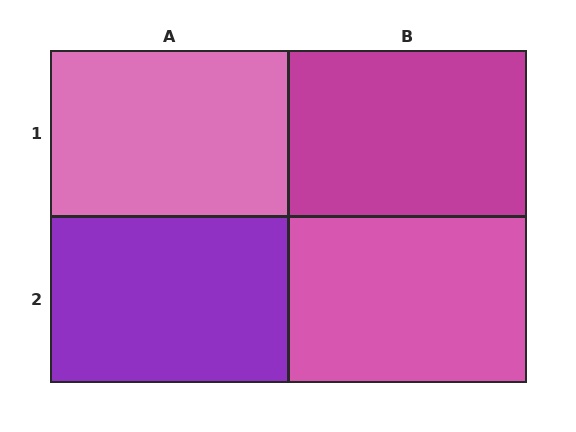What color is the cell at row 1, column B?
Magenta.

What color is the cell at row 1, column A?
Pink.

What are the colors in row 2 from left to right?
Purple, pink.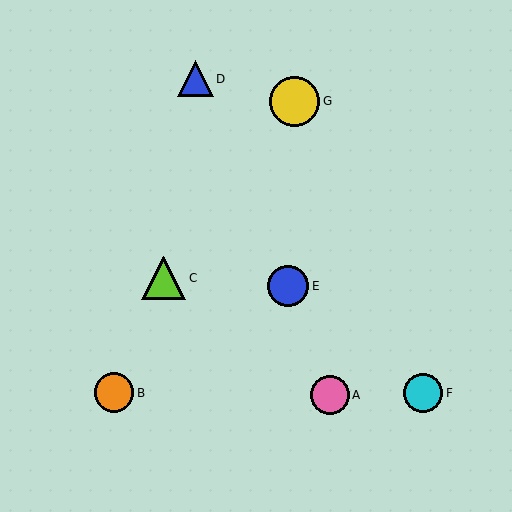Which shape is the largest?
The yellow circle (labeled G) is the largest.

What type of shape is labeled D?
Shape D is a blue triangle.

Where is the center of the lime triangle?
The center of the lime triangle is at (164, 278).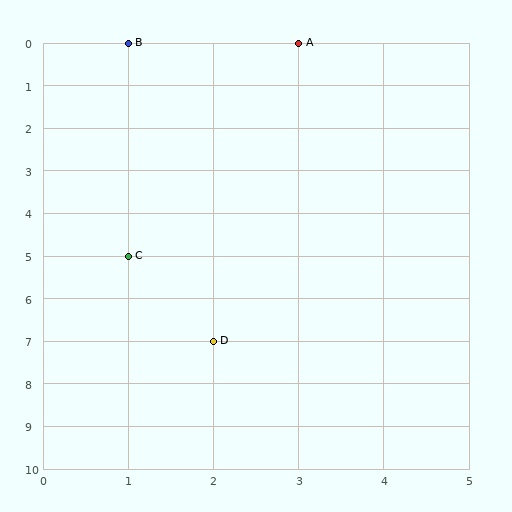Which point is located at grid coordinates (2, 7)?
Point D is at (2, 7).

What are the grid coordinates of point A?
Point A is at grid coordinates (3, 0).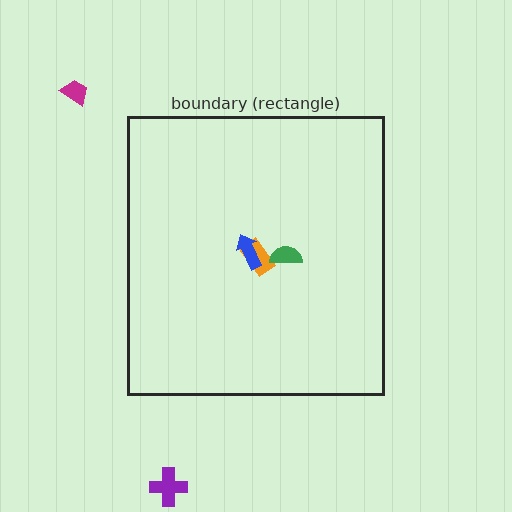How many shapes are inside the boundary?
3 inside, 2 outside.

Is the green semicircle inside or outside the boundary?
Inside.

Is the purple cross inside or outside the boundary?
Outside.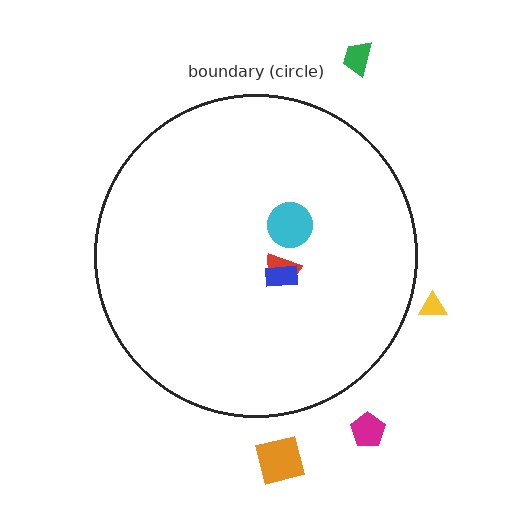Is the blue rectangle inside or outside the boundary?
Inside.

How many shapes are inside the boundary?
3 inside, 4 outside.